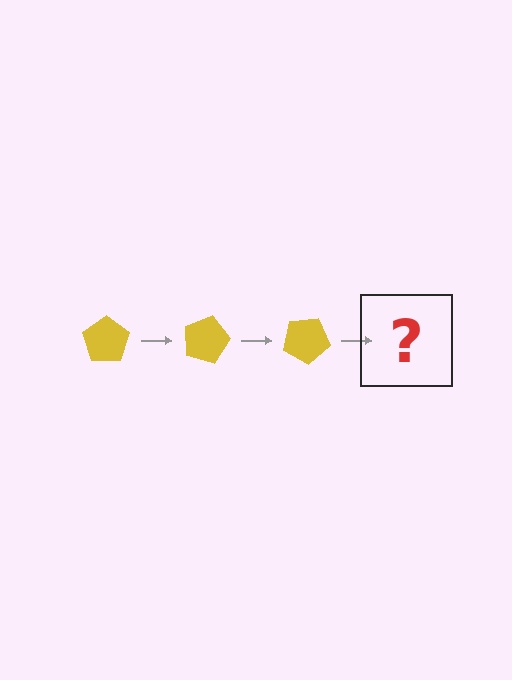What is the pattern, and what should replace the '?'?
The pattern is that the pentagon rotates 15 degrees each step. The '?' should be a yellow pentagon rotated 45 degrees.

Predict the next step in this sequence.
The next step is a yellow pentagon rotated 45 degrees.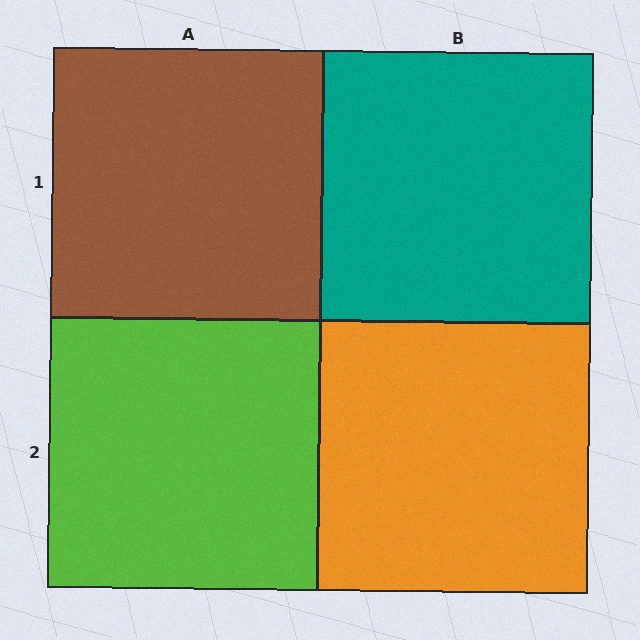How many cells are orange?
1 cell is orange.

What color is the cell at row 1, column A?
Brown.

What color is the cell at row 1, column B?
Teal.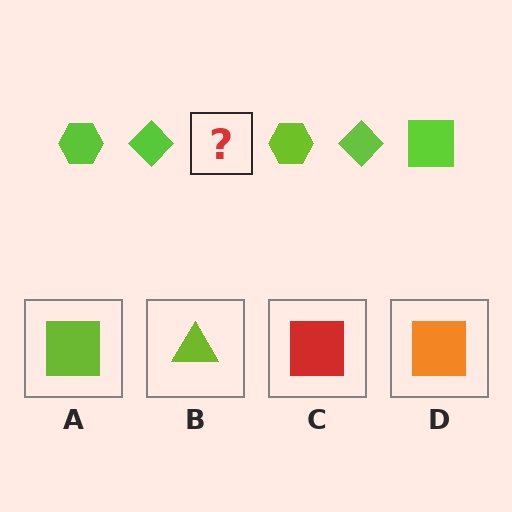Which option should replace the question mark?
Option A.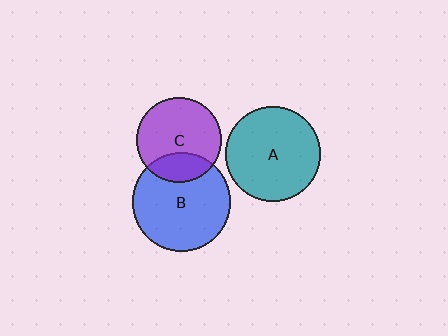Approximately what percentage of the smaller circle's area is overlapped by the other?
Approximately 25%.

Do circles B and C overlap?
Yes.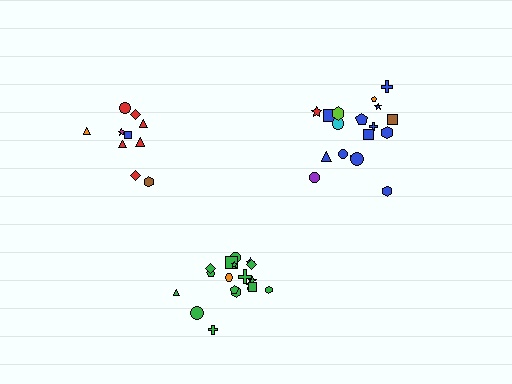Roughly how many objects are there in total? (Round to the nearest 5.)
Roughly 45 objects in total.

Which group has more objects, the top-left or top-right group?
The top-right group.